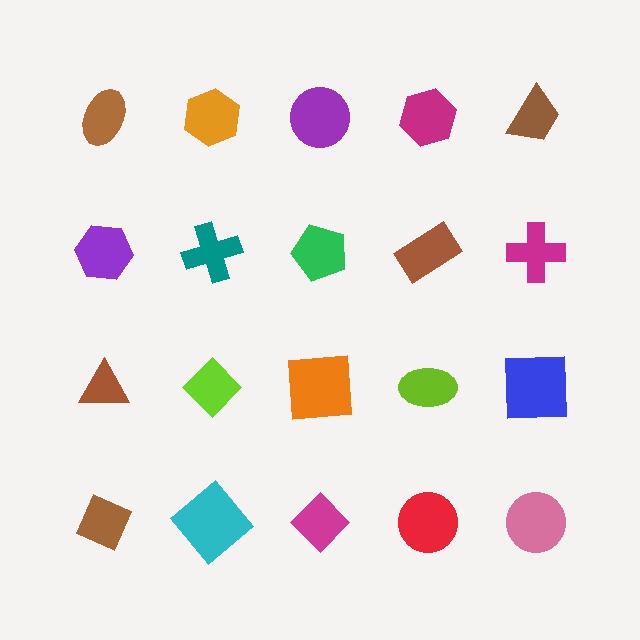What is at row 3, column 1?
A brown triangle.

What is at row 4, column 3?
A magenta diamond.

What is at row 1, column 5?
A brown trapezoid.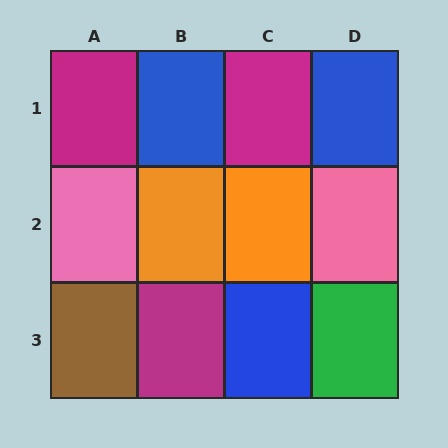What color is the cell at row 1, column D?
Blue.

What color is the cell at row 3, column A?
Brown.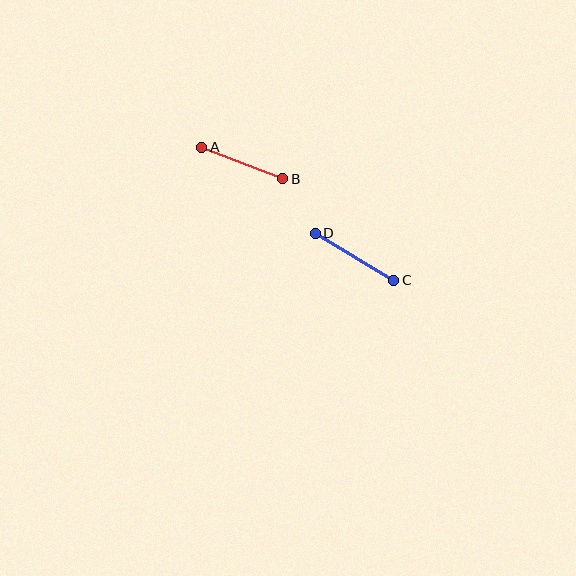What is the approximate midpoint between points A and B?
The midpoint is at approximately (242, 163) pixels.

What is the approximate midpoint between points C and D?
The midpoint is at approximately (354, 257) pixels.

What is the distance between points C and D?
The distance is approximately 92 pixels.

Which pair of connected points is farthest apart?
Points C and D are farthest apart.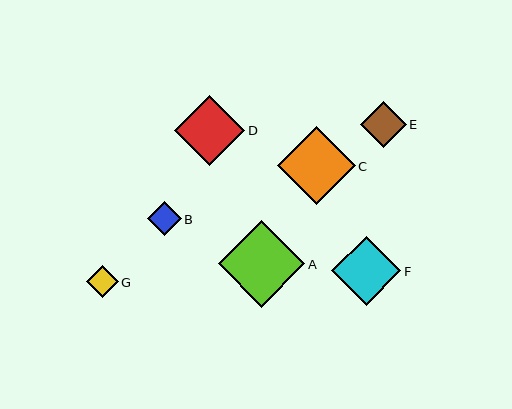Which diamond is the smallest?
Diamond G is the smallest with a size of approximately 32 pixels.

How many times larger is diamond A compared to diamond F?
Diamond A is approximately 1.2 times the size of diamond F.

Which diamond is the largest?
Diamond A is the largest with a size of approximately 87 pixels.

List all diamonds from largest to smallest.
From largest to smallest: A, C, D, F, E, B, G.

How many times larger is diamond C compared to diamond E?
Diamond C is approximately 1.7 times the size of diamond E.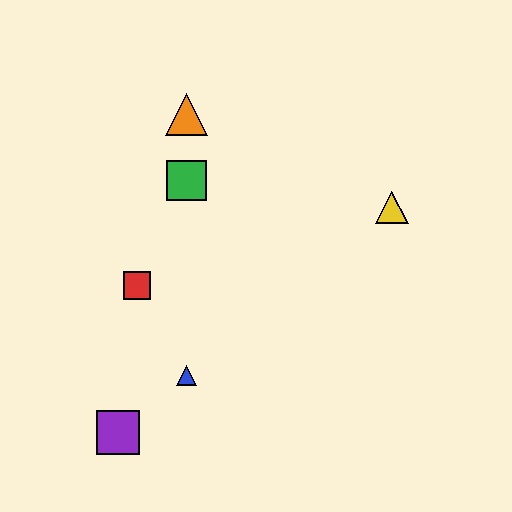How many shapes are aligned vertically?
3 shapes (the blue triangle, the green square, the orange triangle) are aligned vertically.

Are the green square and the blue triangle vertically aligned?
Yes, both are at x≈186.